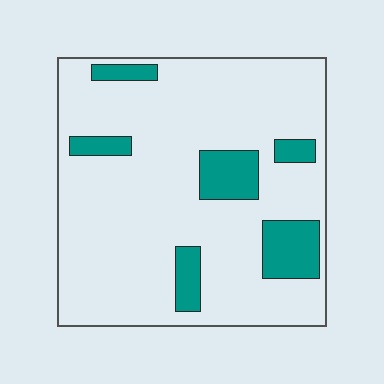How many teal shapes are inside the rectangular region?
6.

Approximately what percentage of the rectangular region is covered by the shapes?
Approximately 15%.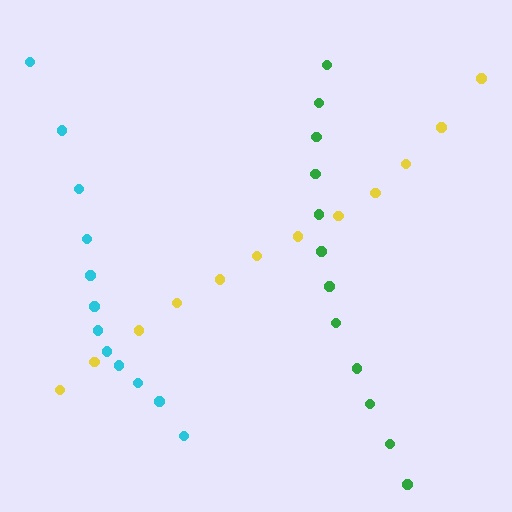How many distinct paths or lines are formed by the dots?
There are 3 distinct paths.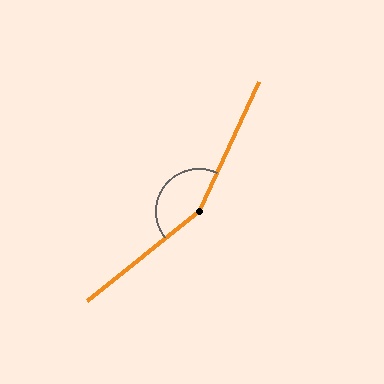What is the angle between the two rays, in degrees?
Approximately 154 degrees.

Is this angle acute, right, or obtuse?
It is obtuse.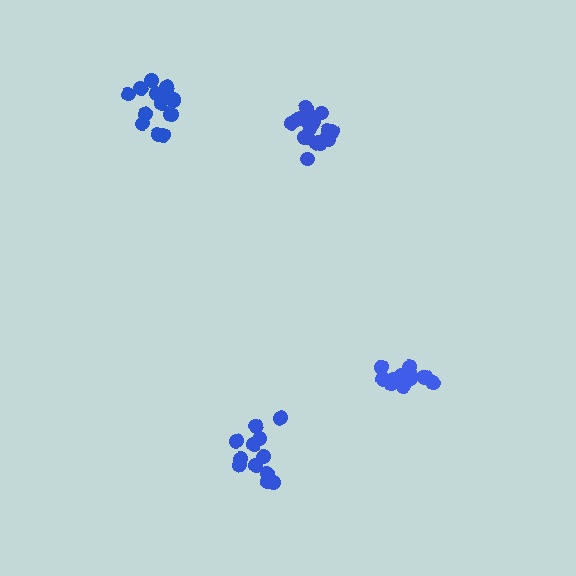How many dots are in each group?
Group 1: 12 dots, Group 2: 12 dots, Group 3: 16 dots, Group 4: 17 dots (57 total).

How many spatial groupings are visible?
There are 4 spatial groupings.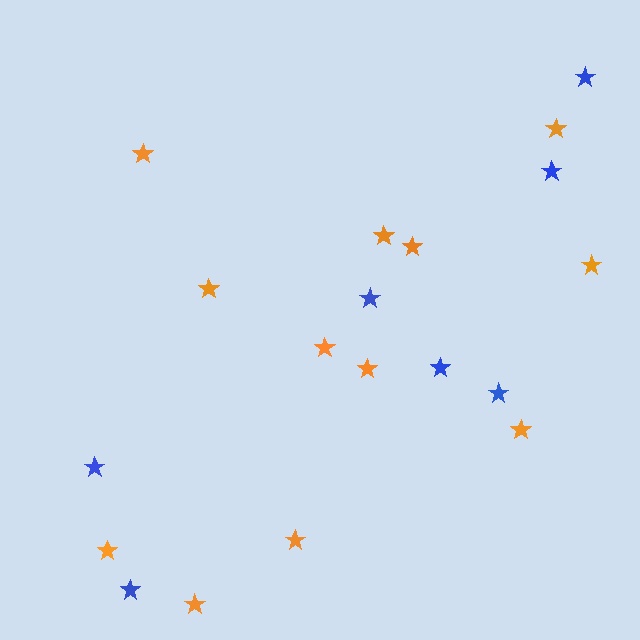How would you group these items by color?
There are 2 groups: one group of blue stars (7) and one group of orange stars (12).